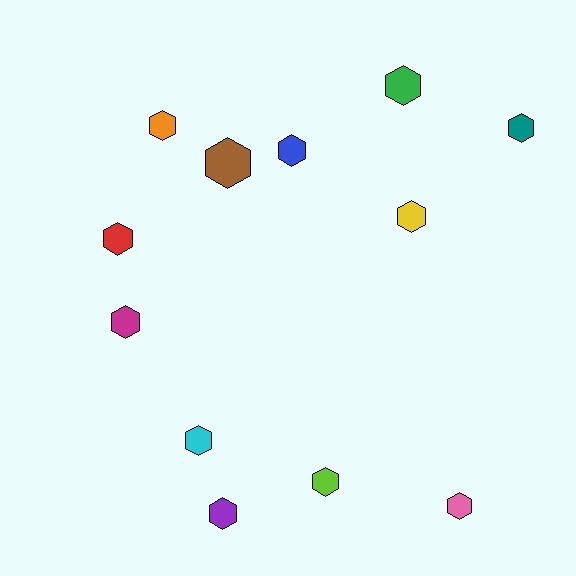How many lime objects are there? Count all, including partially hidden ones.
There is 1 lime object.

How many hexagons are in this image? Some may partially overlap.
There are 12 hexagons.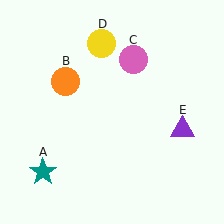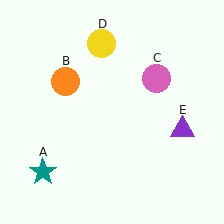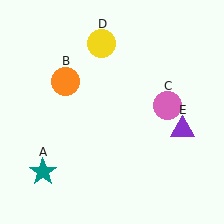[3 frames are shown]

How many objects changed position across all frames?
1 object changed position: pink circle (object C).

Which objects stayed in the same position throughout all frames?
Teal star (object A) and orange circle (object B) and yellow circle (object D) and purple triangle (object E) remained stationary.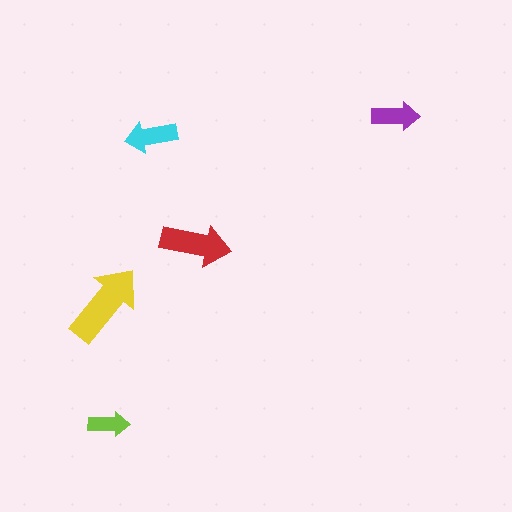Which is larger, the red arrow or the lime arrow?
The red one.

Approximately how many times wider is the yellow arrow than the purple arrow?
About 1.5 times wider.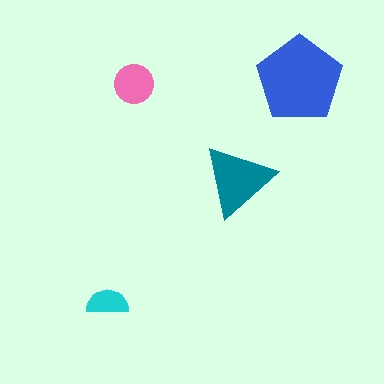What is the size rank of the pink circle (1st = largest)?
3rd.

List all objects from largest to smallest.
The blue pentagon, the teal triangle, the pink circle, the cyan semicircle.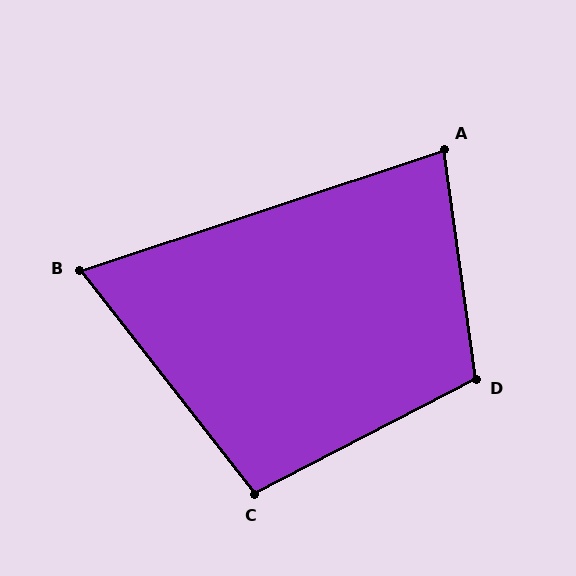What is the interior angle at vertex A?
Approximately 79 degrees (acute).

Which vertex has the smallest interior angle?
B, at approximately 70 degrees.